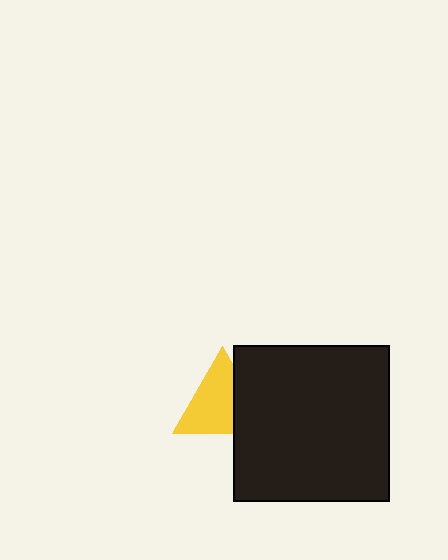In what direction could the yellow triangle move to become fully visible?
The yellow triangle could move left. That would shift it out from behind the black square entirely.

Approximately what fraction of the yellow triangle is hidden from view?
Roughly 31% of the yellow triangle is hidden behind the black square.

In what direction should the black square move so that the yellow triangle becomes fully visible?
The black square should move right. That is the shortest direction to clear the overlap and leave the yellow triangle fully visible.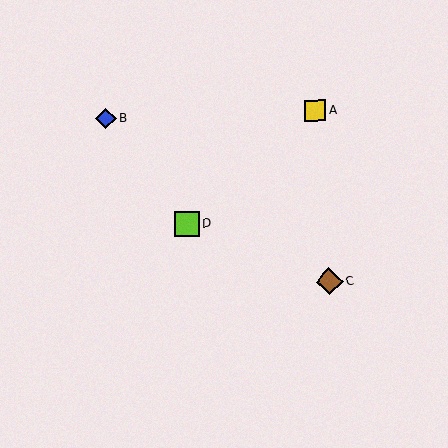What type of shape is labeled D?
Shape D is a lime square.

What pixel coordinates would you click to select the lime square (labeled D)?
Click at (187, 224) to select the lime square D.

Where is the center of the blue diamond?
The center of the blue diamond is at (106, 118).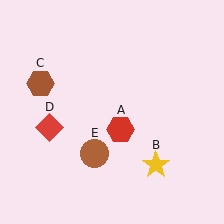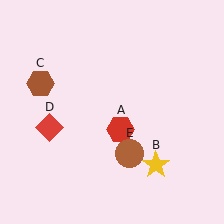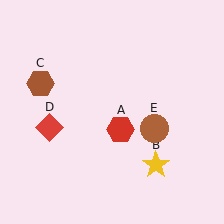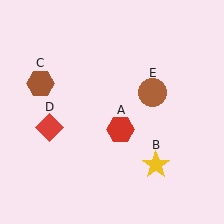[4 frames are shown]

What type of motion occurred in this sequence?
The brown circle (object E) rotated counterclockwise around the center of the scene.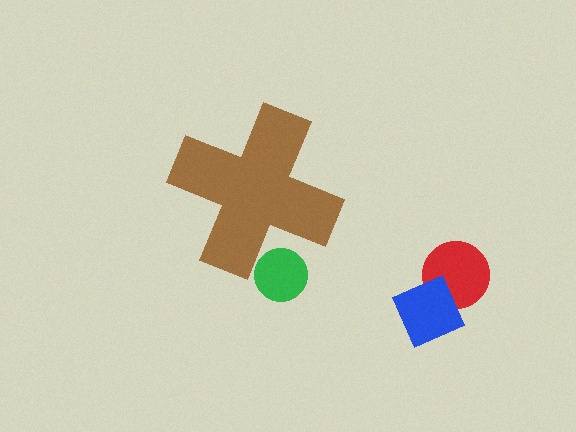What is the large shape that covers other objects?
A brown cross.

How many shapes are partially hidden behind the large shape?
1 shape is partially hidden.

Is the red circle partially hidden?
No, the red circle is fully visible.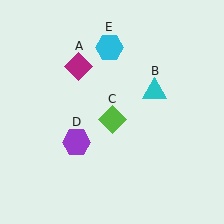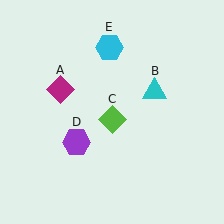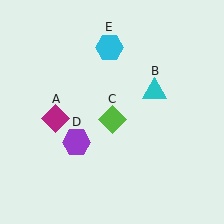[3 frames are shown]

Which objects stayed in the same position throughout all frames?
Cyan triangle (object B) and lime diamond (object C) and purple hexagon (object D) and cyan hexagon (object E) remained stationary.